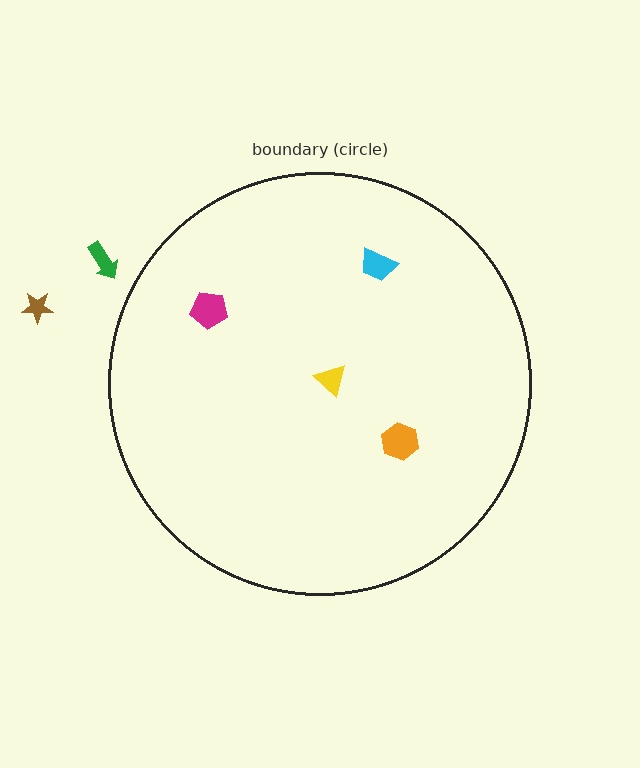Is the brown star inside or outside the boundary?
Outside.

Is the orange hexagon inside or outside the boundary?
Inside.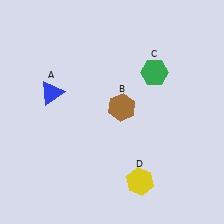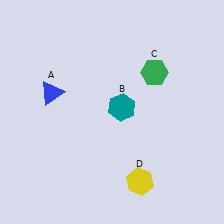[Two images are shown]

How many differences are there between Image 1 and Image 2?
There is 1 difference between the two images.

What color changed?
The hexagon (B) changed from brown in Image 1 to teal in Image 2.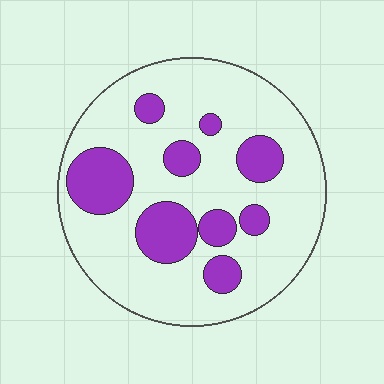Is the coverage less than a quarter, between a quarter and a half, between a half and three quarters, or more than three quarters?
Less than a quarter.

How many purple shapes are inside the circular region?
9.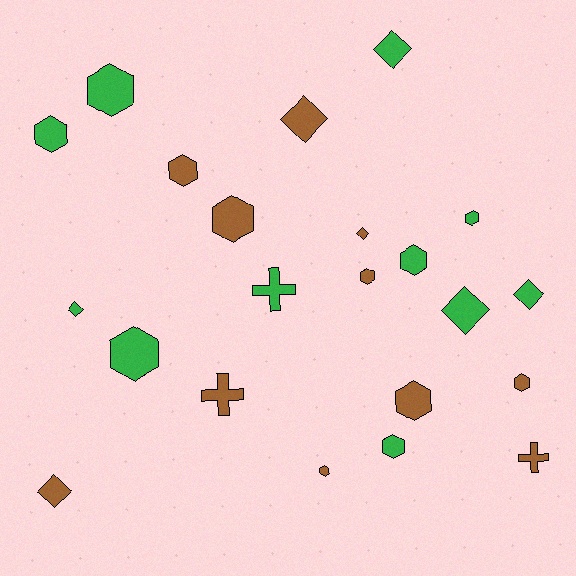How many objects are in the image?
There are 22 objects.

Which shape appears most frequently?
Hexagon, with 12 objects.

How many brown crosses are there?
There are 2 brown crosses.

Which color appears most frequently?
Green, with 11 objects.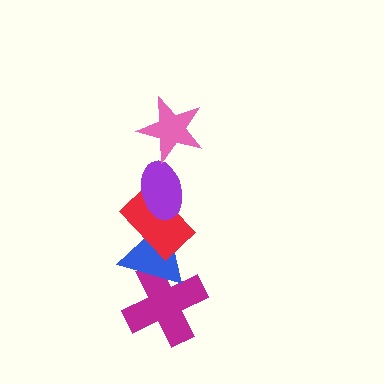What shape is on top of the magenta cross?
The blue triangle is on top of the magenta cross.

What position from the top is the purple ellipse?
The purple ellipse is 2nd from the top.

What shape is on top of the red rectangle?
The purple ellipse is on top of the red rectangle.